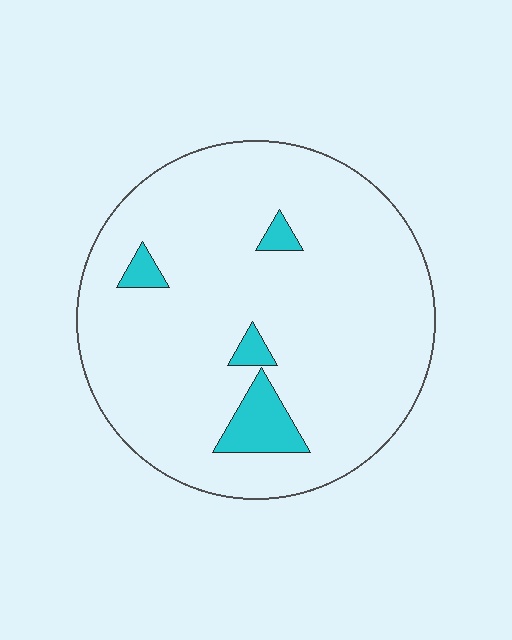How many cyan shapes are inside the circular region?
4.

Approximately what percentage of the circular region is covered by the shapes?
Approximately 10%.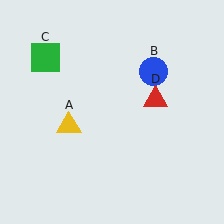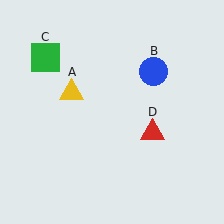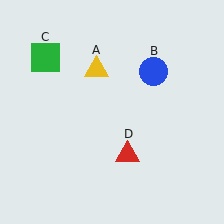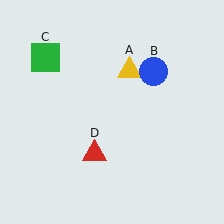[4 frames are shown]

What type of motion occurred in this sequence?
The yellow triangle (object A), red triangle (object D) rotated clockwise around the center of the scene.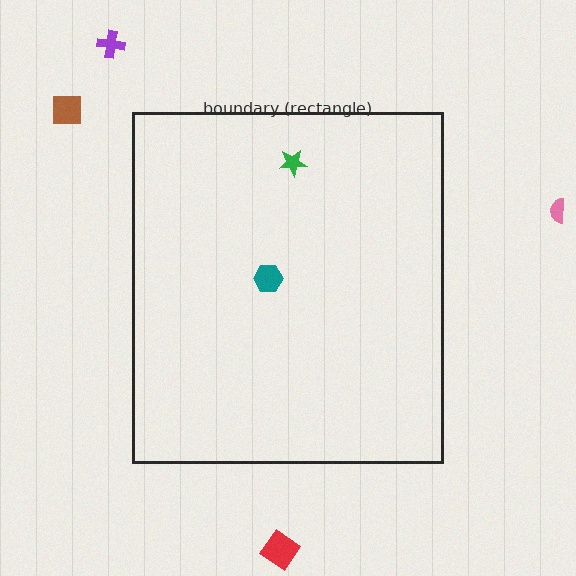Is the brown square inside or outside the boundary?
Outside.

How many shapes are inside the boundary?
2 inside, 4 outside.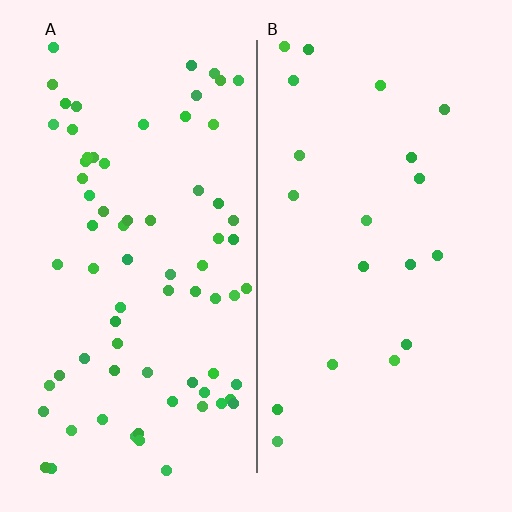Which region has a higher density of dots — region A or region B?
A (the left).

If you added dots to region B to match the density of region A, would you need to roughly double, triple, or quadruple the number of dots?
Approximately quadruple.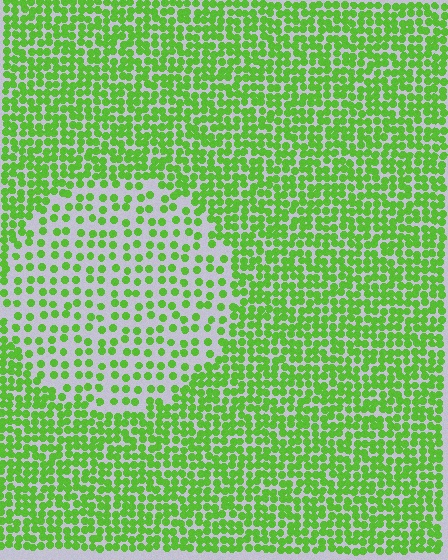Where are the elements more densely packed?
The elements are more densely packed outside the circle boundary.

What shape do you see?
I see a circle.